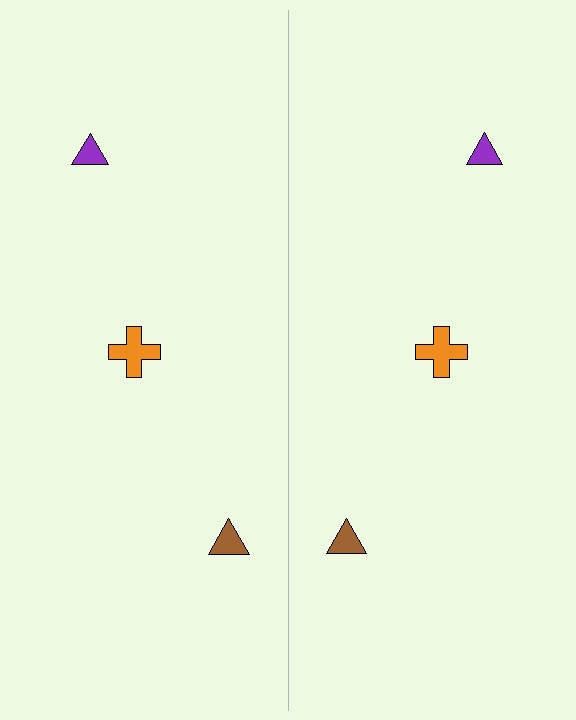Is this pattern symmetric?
Yes, this pattern has bilateral (reflection) symmetry.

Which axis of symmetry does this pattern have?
The pattern has a vertical axis of symmetry running through the center of the image.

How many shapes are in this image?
There are 6 shapes in this image.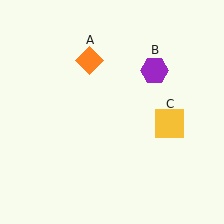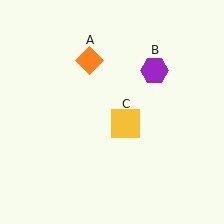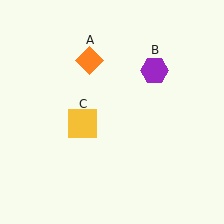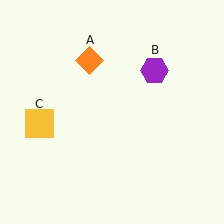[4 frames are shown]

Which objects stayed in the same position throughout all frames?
Orange diamond (object A) and purple hexagon (object B) remained stationary.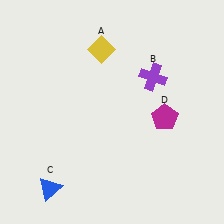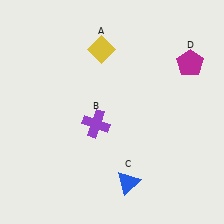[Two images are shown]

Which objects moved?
The objects that moved are: the purple cross (B), the blue triangle (C), the magenta pentagon (D).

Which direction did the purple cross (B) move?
The purple cross (B) moved left.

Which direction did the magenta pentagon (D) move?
The magenta pentagon (D) moved up.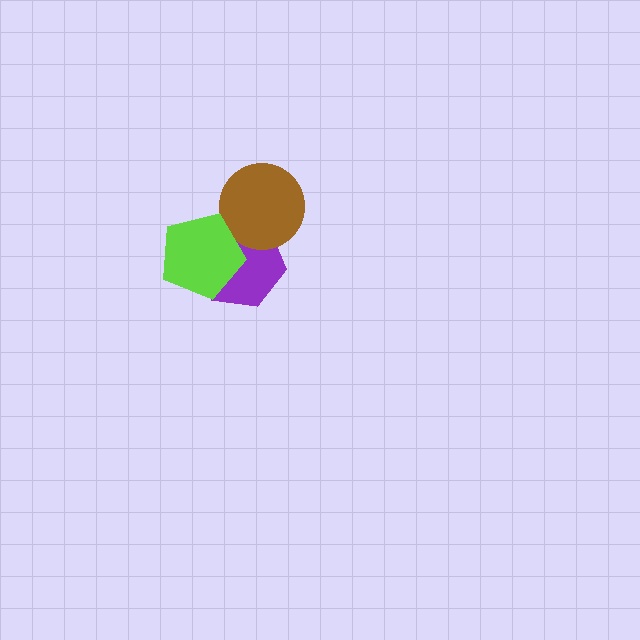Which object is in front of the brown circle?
The lime pentagon is in front of the brown circle.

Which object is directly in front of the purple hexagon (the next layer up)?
The brown circle is directly in front of the purple hexagon.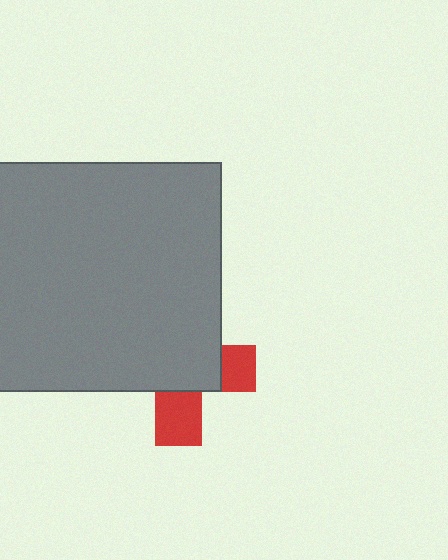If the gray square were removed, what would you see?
You would see the complete red cross.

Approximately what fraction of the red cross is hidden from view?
Roughly 66% of the red cross is hidden behind the gray square.